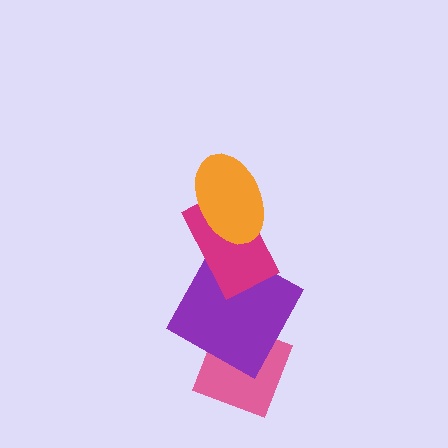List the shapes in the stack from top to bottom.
From top to bottom: the orange ellipse, the magenta rectangle, the purple square, the pink diamond.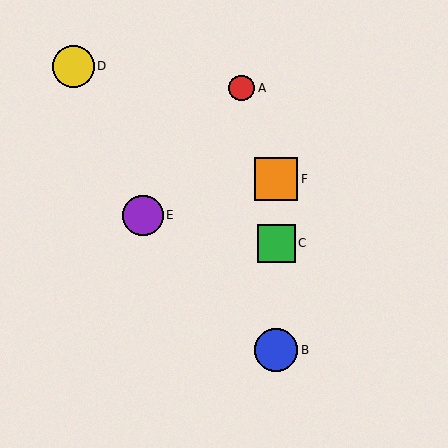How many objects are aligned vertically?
3 objects (B, C, F) are aligned vertically.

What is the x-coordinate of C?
Object C is at x≈276.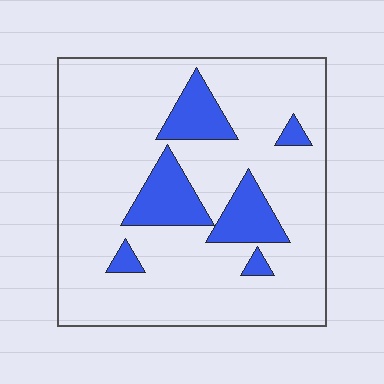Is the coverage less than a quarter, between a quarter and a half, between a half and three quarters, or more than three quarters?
Less than a quarter.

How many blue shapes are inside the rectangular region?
6.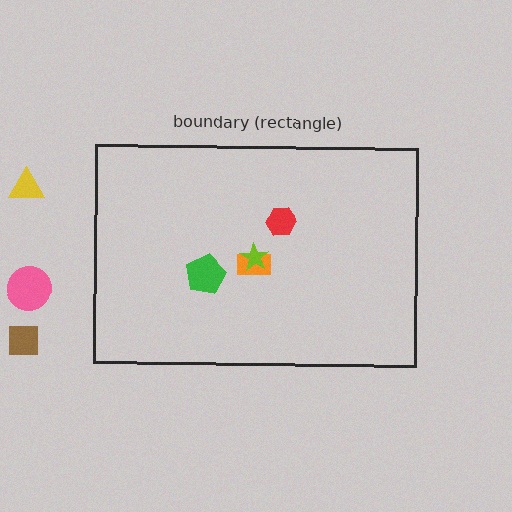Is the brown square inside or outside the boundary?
Outside.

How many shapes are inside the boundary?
4 inside, 3 outside.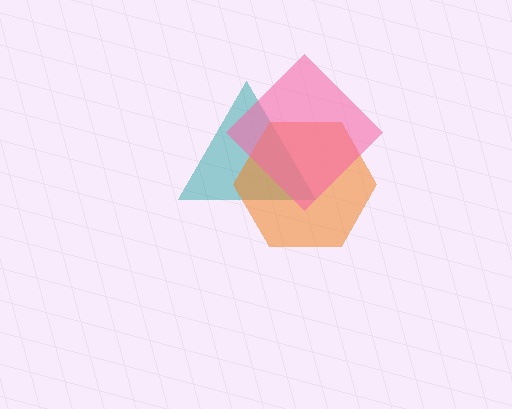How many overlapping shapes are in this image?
There are 3 overlapping shapes in the image.